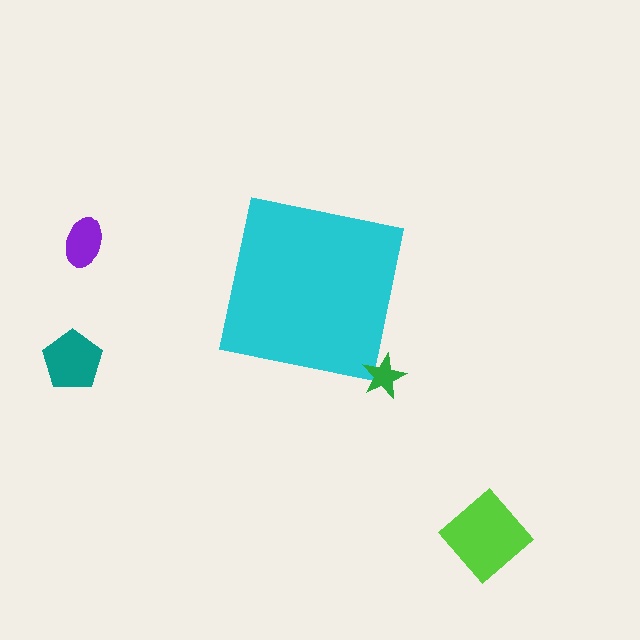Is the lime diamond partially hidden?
No, the lime diamond is fully visible.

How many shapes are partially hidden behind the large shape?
0 shapes are partially hidden.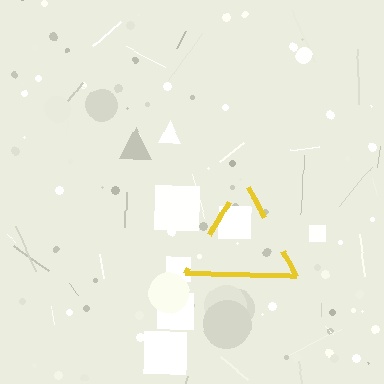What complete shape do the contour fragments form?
The contour fragments form a triangle.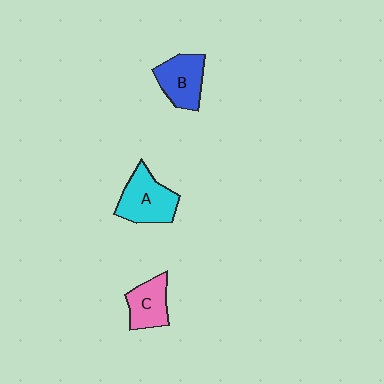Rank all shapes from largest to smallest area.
From largest to smallest: A (cyan), B (blue), C (pink).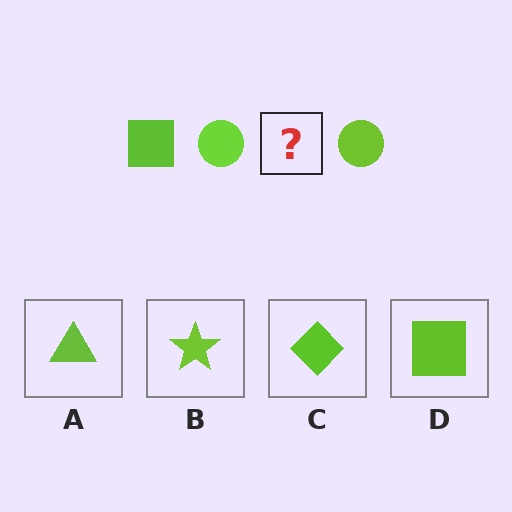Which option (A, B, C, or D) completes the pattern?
D.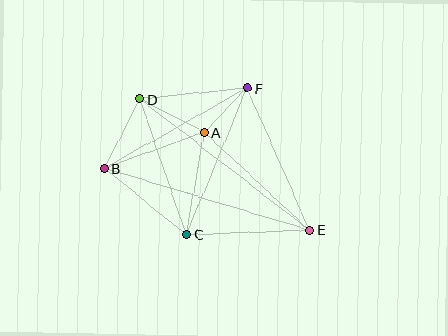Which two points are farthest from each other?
Points B and E are farthest from each other.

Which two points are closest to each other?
Points A and F are closest to each other.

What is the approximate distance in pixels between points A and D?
The distance between A and D is approximately 72 pixels.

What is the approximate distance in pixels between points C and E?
The distance between C and E is approximately 123 pixels.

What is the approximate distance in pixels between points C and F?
The distance between C and F is approximately 158 pixels.